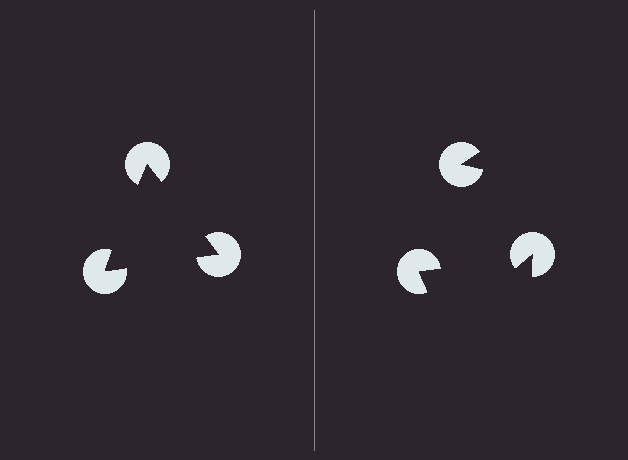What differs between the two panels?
The pac-man discs are positioned identically on both sides; only the wedge orientations differ. On the left they align to a triangle; on the right they are misaligned.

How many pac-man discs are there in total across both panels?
6 — 3 on each side.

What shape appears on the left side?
An illusory triangle.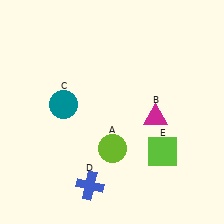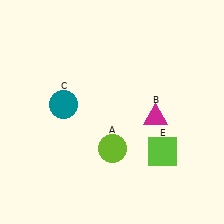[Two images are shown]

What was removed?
The blue cross (D) was removed in Image 2.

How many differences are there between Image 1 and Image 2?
There is 1 difference between the two images.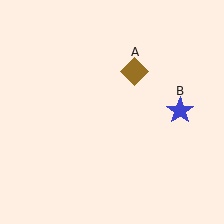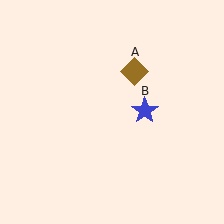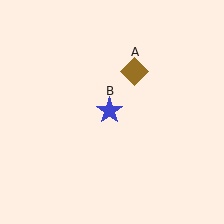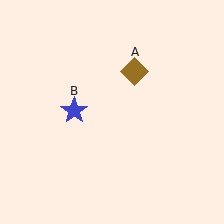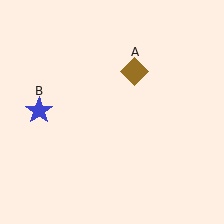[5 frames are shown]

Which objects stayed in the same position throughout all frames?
Brown diamond (object A) remained stationary.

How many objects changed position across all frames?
1 object changed position: blue star (object B).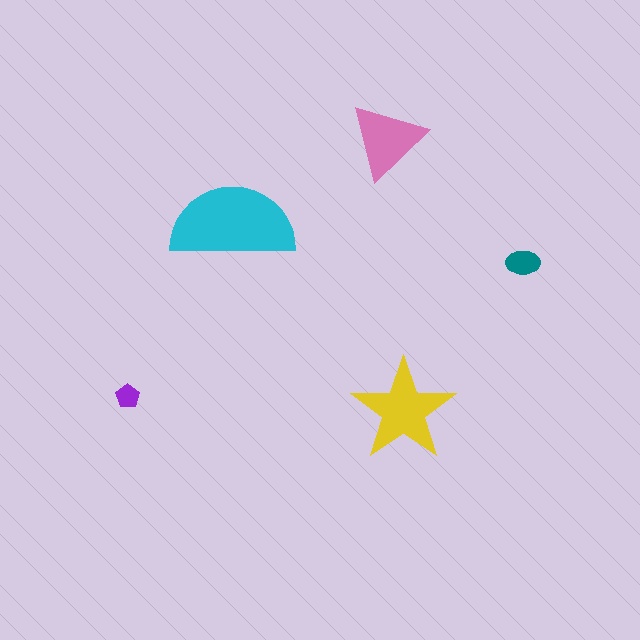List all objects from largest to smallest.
The cyan semicircle, the yellow star, the pink triangle, the teal ellipse, the purple pentagon.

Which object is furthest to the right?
The teal ellipse is rightmost.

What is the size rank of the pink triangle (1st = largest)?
3rd.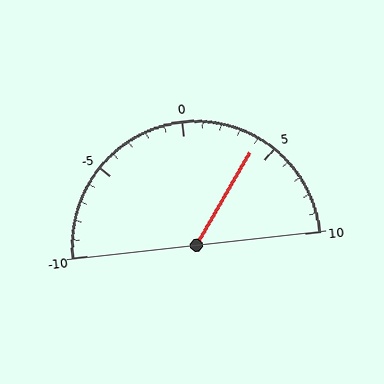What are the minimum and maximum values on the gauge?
The gauge ranges from -10 to 10.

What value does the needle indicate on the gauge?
The needle indicates approximately 4.